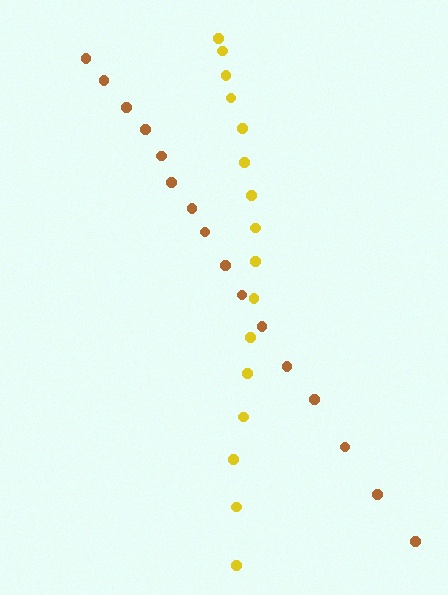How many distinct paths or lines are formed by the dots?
There are 2 distinct paths.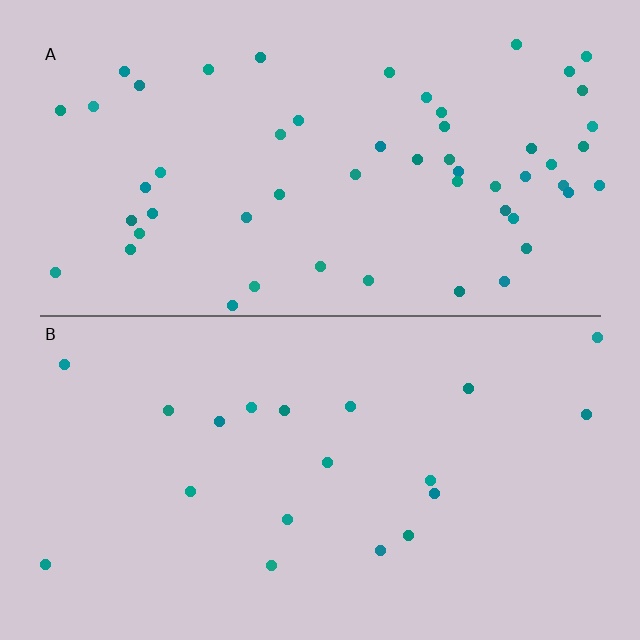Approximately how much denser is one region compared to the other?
Approximately 2.8× — region A over region B.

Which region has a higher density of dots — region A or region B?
A (the top).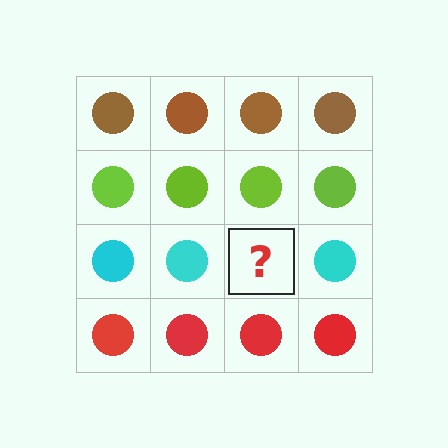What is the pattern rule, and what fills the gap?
The rule is that each row has a consistent color. The gap should be filled with a cyan circle.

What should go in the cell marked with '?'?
The missing cell should contain a cyan circle.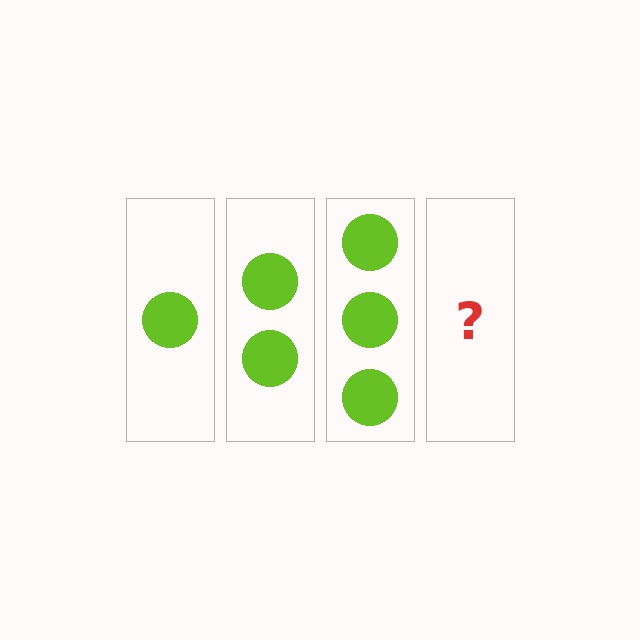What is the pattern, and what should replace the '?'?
The pattern is that each step adds one more circle. The '?' should be 4 circles.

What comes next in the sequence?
The next element should be 4 circles.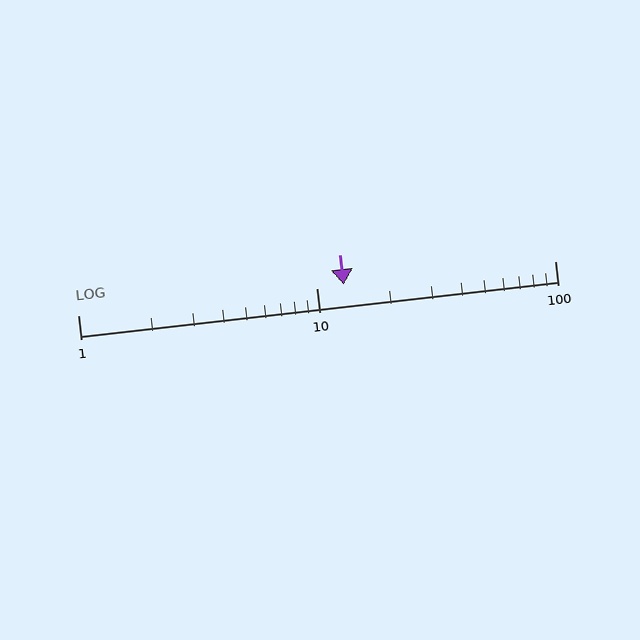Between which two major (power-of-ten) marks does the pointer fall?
The pointer is between 10 and 100.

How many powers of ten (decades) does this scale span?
The scale spans 2 decades, from 1 to 100.